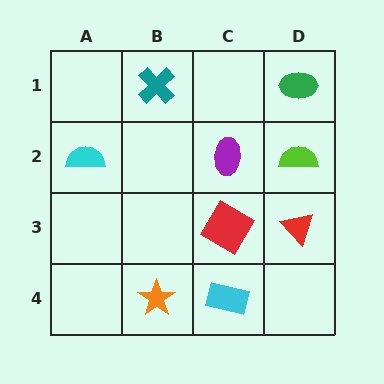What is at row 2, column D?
A lime semicircle.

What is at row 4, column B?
An orange star.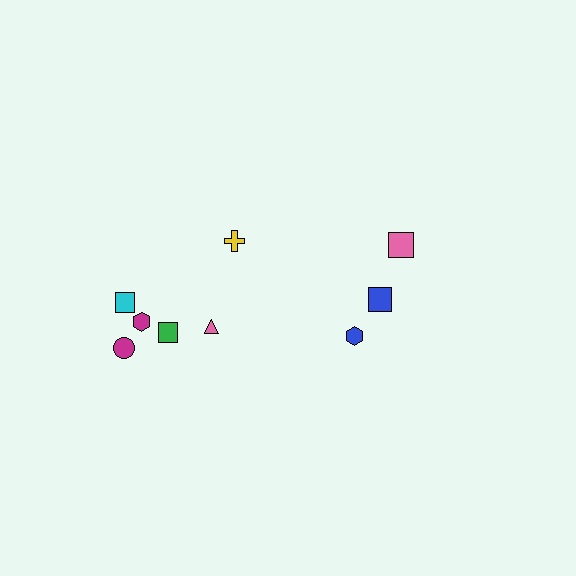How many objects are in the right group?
There are 3 objects.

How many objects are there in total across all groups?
There are 9 objects.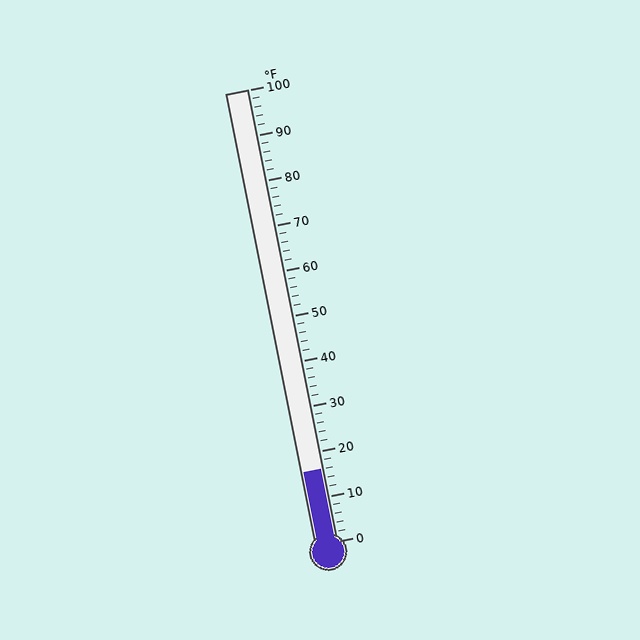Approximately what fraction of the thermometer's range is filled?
The thermometer is filled to approximately 15% of its range.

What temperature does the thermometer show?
The thermometer shows approximately 16°F.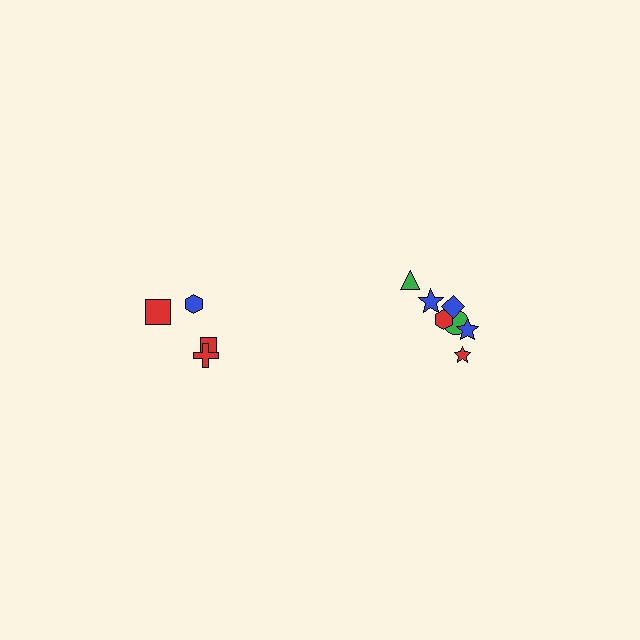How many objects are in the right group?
There are 7 objects.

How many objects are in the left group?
There are 4 objects.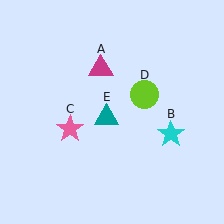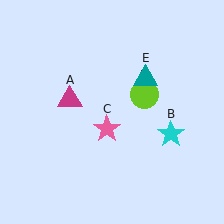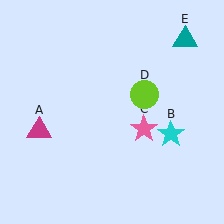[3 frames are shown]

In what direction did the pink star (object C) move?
The pink star (object C) moved right.